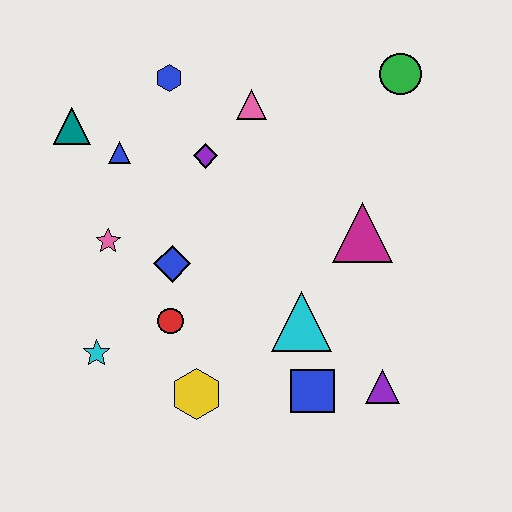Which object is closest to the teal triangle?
The blue triangle is closest to the teal triangle.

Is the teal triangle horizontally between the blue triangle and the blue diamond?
No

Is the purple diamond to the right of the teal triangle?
Yes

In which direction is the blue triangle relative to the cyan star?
The blue triangle is above the cyan star.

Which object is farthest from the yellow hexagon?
The green circle is farthest from the yellow hexagon.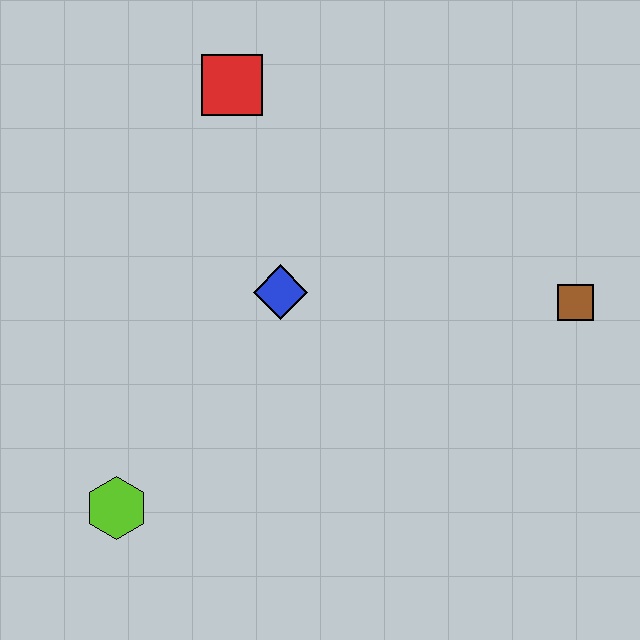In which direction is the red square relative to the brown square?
The red square is to the left of the brown square.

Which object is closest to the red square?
The blue diamond is closest to the red square.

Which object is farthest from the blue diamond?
The brown square is farthest from the blue diamond.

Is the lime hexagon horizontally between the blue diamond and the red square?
No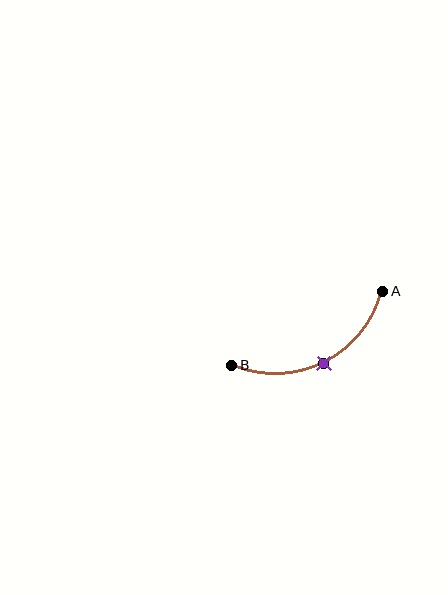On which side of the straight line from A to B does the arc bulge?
The arc bulges below the straight line connecting A and B.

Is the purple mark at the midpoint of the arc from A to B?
Yes. The purple mark lies on the arc at equal arc-length from both A and B — it is the arc midpoint.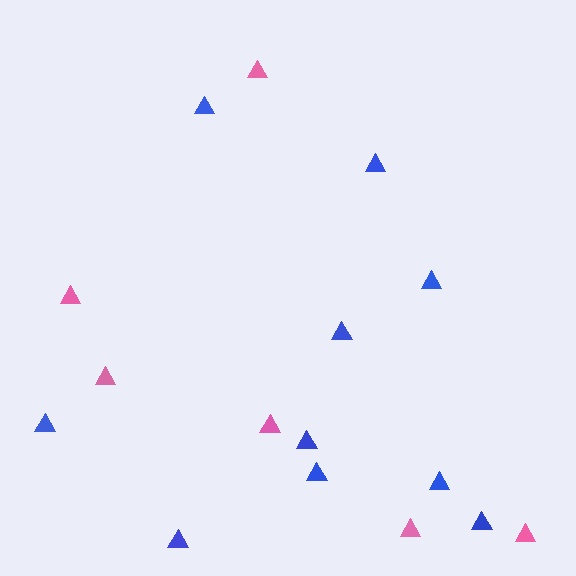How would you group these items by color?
There are 2 groups: one group of blue triangles (10) and one group of pink triangles (6).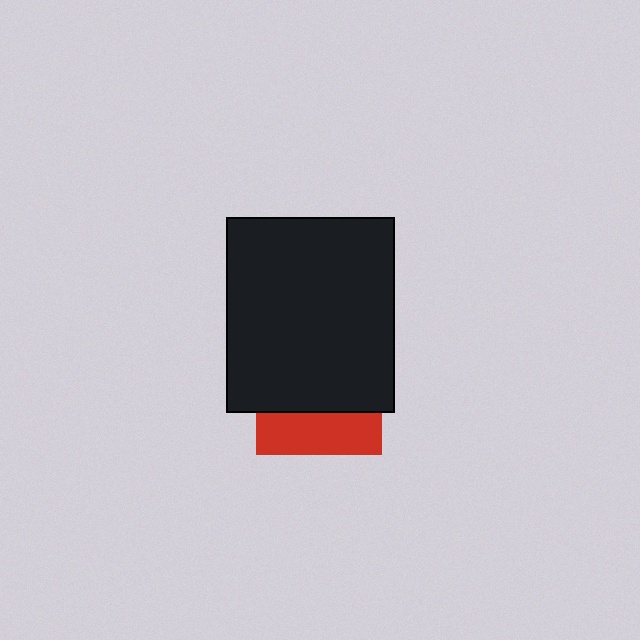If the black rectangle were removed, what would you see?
You would see the complete red square.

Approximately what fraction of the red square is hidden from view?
Roughly 67% of the red square is hidden behind the black rectangle.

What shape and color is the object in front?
The object in front is a black rectangle.